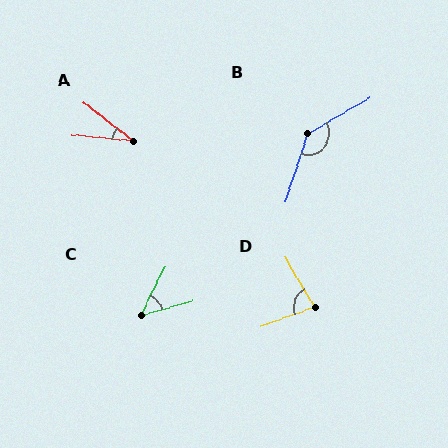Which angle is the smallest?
A, at approximately 32 degrees.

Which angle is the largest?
B, at approximately 138 degrees.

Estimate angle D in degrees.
Approximately 80 degrees.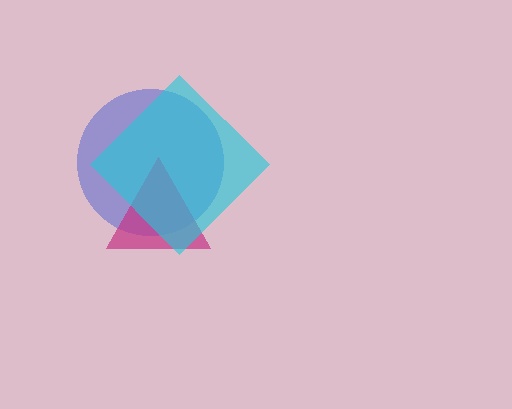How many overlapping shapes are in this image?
There are 3 overlapping shapes in the image.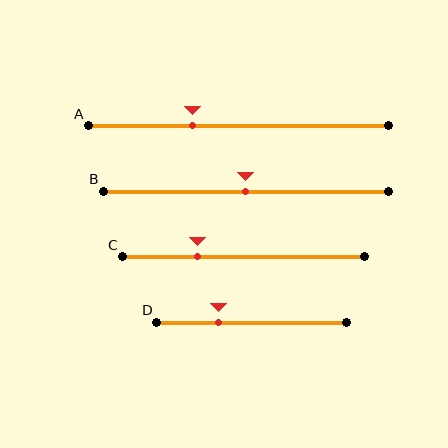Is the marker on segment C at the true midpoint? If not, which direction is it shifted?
No, the marker on segment C is shifted to the left by about 19% of the segment length.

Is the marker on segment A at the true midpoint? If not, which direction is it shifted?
No, the marker on segment A is shifted to the left by about 15% of the segment length.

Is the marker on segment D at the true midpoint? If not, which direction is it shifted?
No, the marker on segment D is shifted to the left by about 18% of the segment length.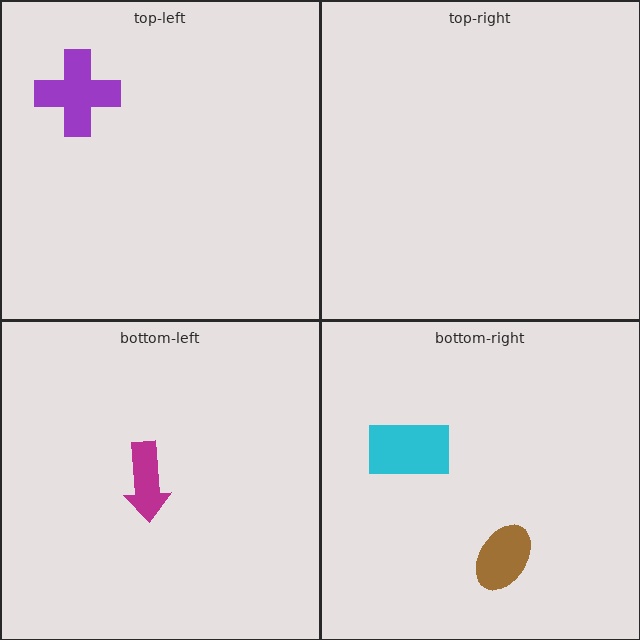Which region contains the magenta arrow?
The bottom-left region.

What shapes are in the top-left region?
The purple cross.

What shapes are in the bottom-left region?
The magenta arrow.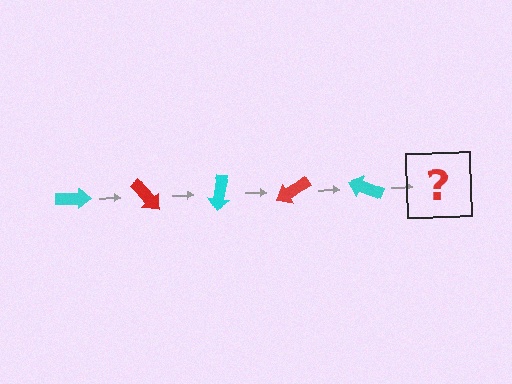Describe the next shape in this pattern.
It should be a red arrow, rotated 250 degrees from the start.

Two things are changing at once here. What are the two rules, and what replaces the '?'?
The two rules are that it rotates 50 degrees each step and the color cycles through cyan and red. The '?' should be a red arrow, rotated 250 degrees from the start.